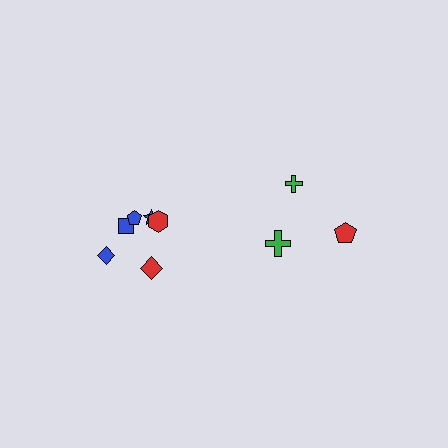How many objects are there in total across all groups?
There are 9 objects.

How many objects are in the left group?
There are 6 objects.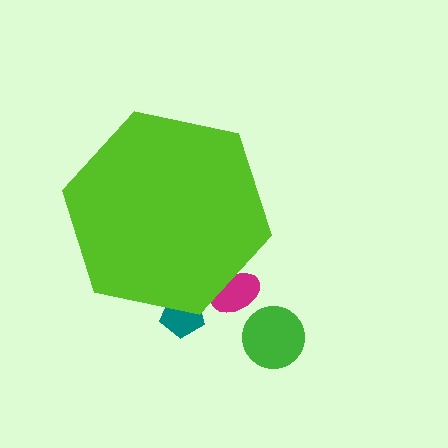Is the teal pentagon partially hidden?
Yes, the teal pentagon is partially hidden behind the lime hexagon.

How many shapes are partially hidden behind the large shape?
2 shapes are partially hidden.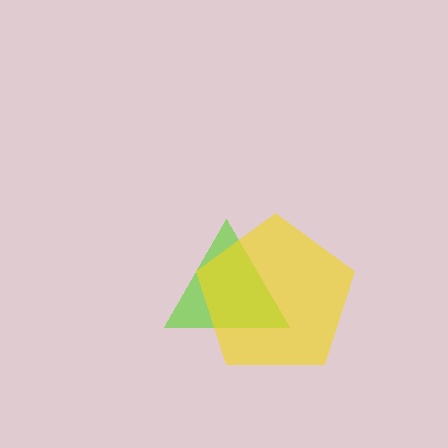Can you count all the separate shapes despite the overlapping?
Yes, there are 2 separate shapes.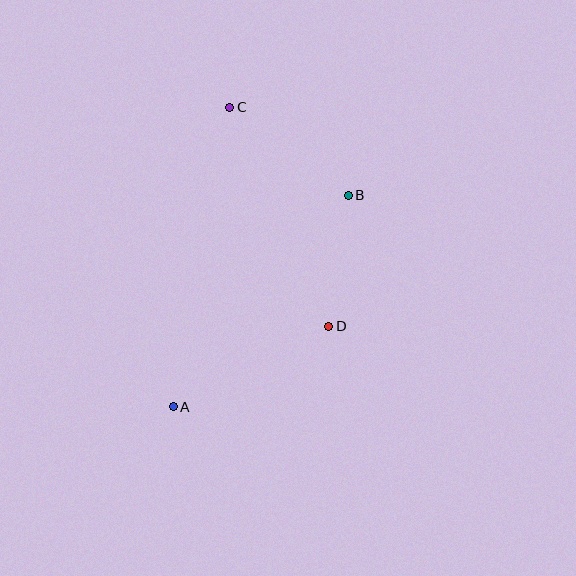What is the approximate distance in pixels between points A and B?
The distance between A and B is approximately 274 pixels.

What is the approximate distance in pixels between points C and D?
The distance between C and D is approximately 240 pixels.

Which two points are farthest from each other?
Points A and C are farthest from each other.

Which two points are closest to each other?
Points B and D are closest to each other.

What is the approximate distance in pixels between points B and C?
The distance between B and C is approximately 147 pixels.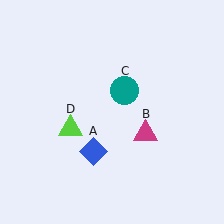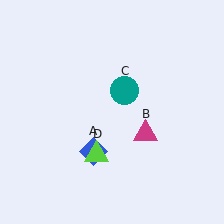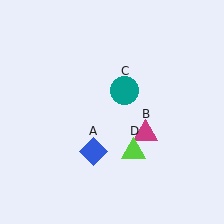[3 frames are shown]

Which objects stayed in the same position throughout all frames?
Blue diamond (object A) and magenta triangle (object B) and teal circle (object C) remained stationary.